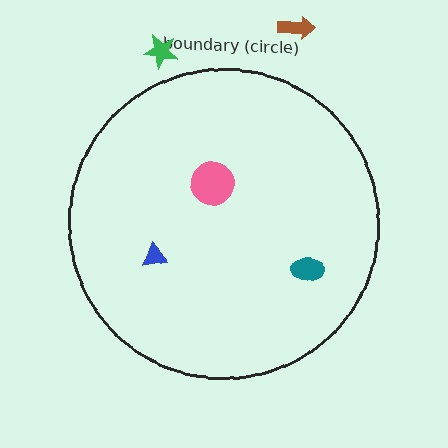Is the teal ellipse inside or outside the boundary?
Inside.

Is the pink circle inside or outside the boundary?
Inside.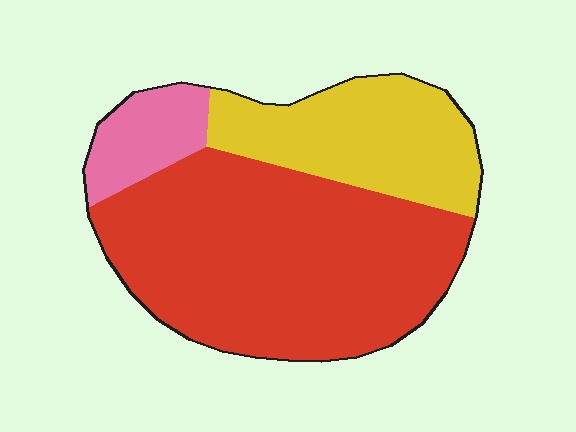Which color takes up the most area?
Red, at roughly 60%.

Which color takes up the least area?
Pink, at roughly 10%.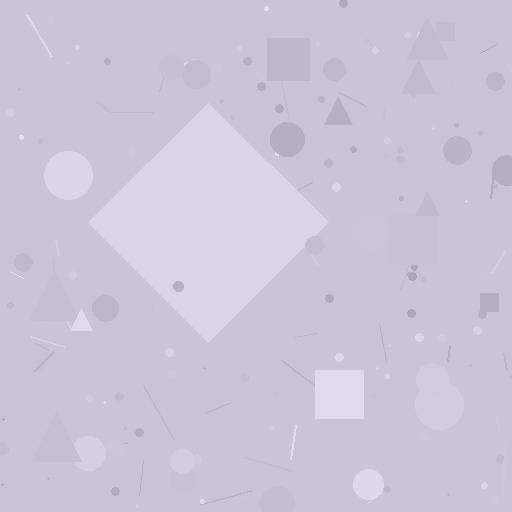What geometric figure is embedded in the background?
A diamond is embedded in the background.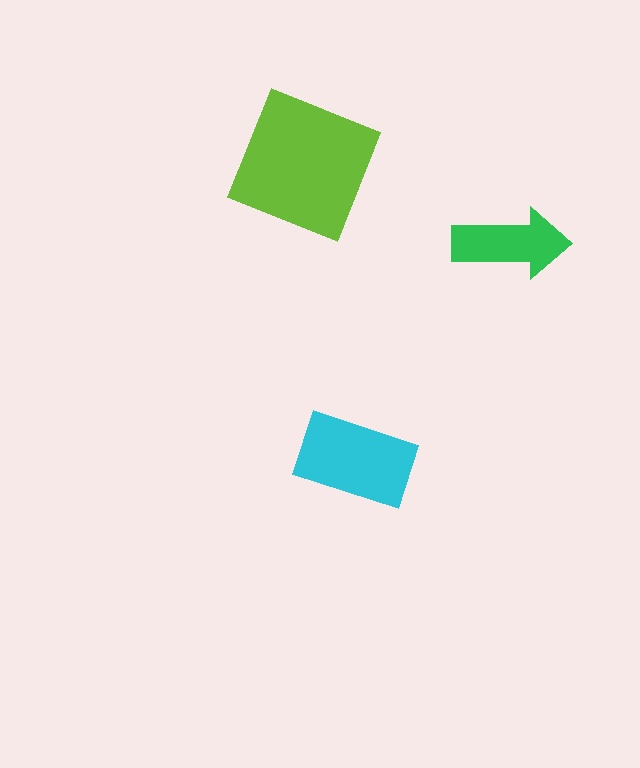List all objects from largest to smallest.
The lime square, the cyan rectangle, the green arrow.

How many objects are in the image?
There are 3 objects in the image.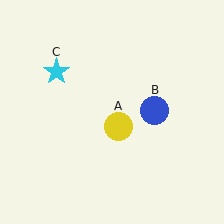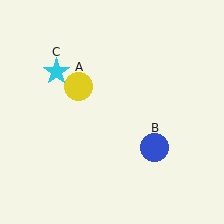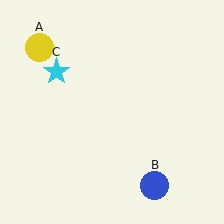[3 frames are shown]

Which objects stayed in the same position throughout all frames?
Cyan star (object C) remained stationary.